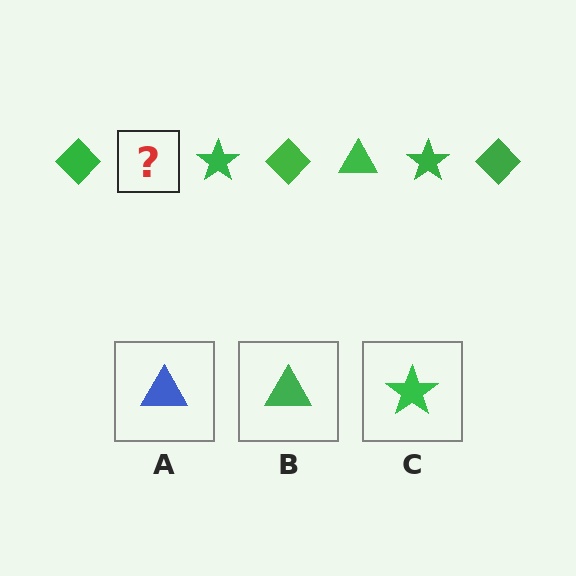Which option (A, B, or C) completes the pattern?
B.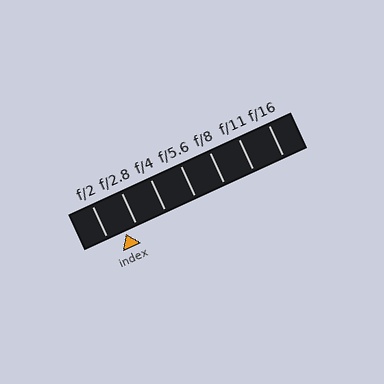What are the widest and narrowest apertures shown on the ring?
The widest aperture shown is f/2 and the narrowest is f/16.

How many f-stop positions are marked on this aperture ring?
There are 7 f-stop positions marked.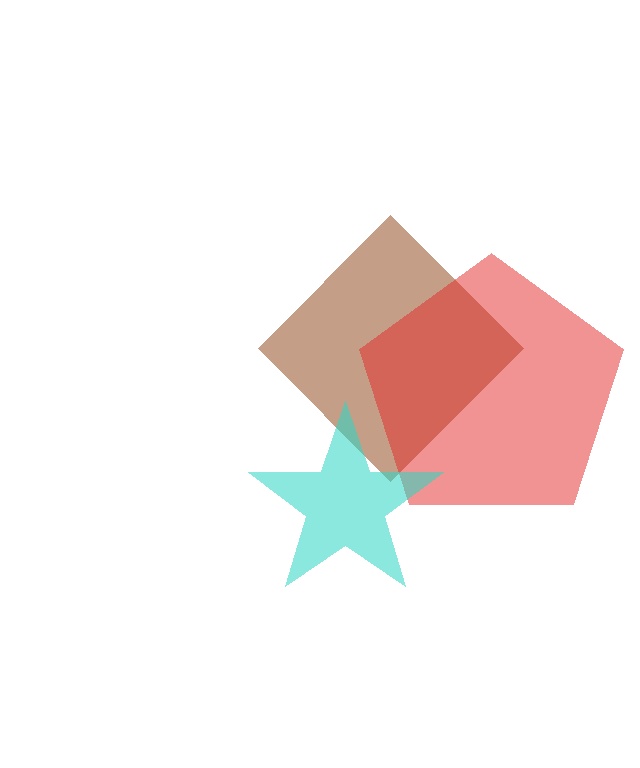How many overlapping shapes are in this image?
There are 3 overlapping shapes in the image.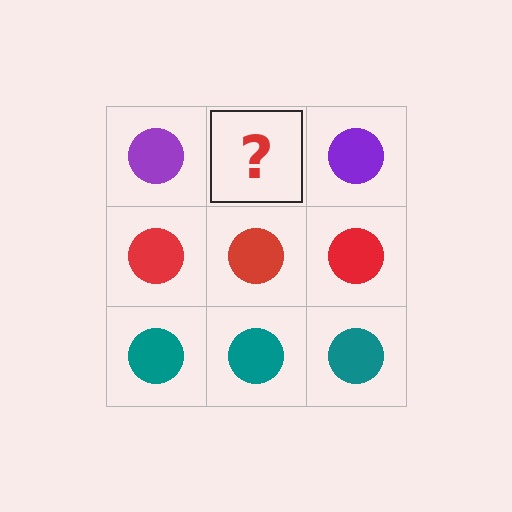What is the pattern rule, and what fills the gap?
The rule is that each row has a consistent color. The gap should be filled with a purple circle.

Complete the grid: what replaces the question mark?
The question mark should be replaced with a purple circle.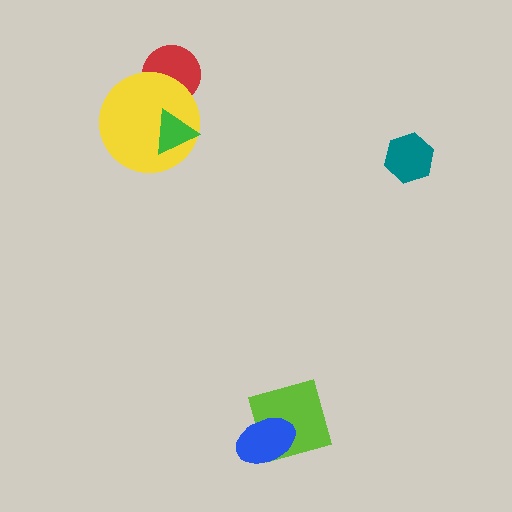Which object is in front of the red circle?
The yellow circle is in front of the red circle.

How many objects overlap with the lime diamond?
1 object overlaps with the lime diamond.